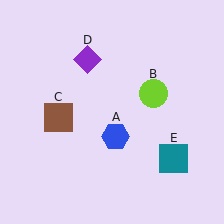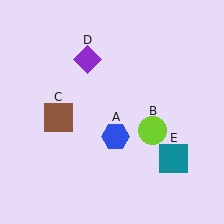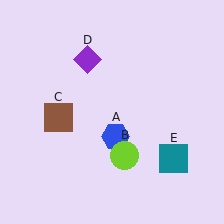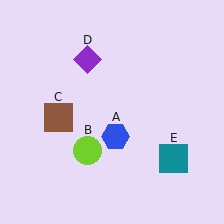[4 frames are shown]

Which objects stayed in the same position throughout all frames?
Blue hexagon (object A) and brown square (object C) and purple diamond (object D) and teal square (object E) remained stationary.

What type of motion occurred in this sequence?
The lime circle (object B) rotated clockwise around the center of the scene.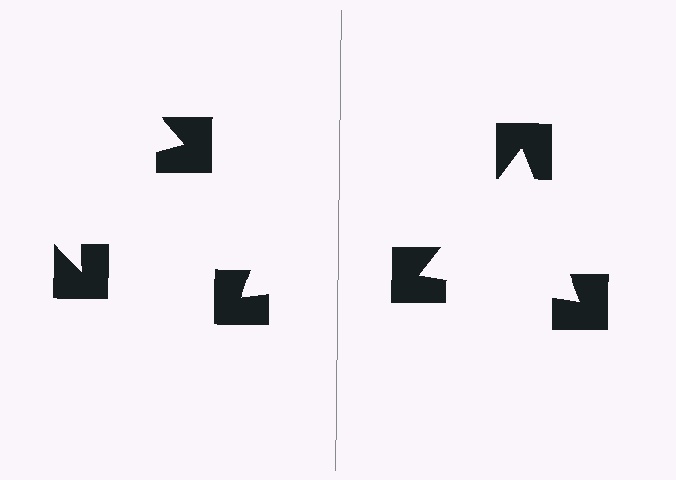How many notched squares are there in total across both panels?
6 — 3 on each side.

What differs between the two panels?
The notched squares are positioned identically on both sides; only the wedge orientations differ. On the right they align to a triangle; on the left they are misaligned.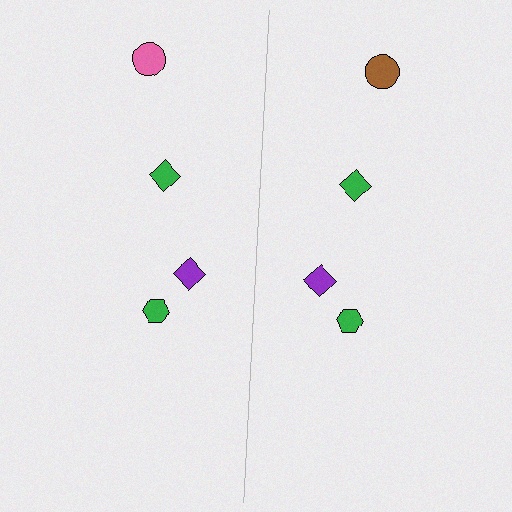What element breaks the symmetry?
The brown circle on the right side breaks the symmetry — its mirror counterpart is pink.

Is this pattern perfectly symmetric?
No, the pattern is not perfectly symmetric. The brown circle on the right side breaks the symmetry — its mirror counterpart is pink.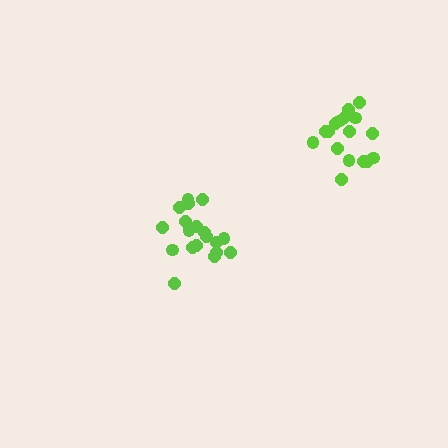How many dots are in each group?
Group 1: 19 dots, Group 2: 17 dots (36 total).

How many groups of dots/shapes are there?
There are 2 groups.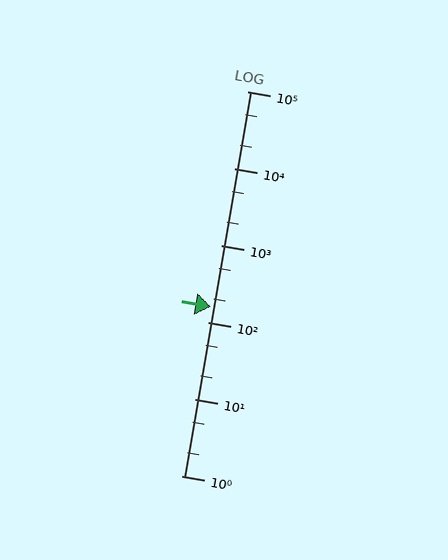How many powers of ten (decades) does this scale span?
The scale spans 5 decades, from 1 to 100000.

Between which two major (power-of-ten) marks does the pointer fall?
The pointer is between 100 and 1000.